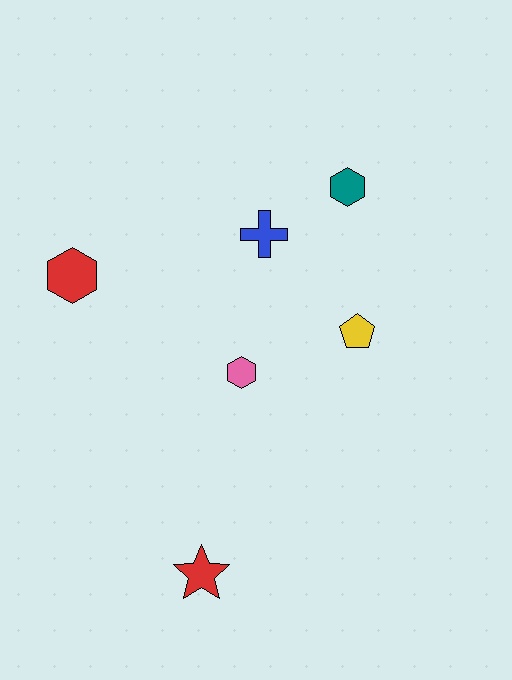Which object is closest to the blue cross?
The teal hexagon is closest to the blue cross.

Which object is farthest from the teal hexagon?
The red star is farthest from the teal hexagon.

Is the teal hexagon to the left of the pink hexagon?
No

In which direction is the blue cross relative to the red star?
The blue cross is above the red star.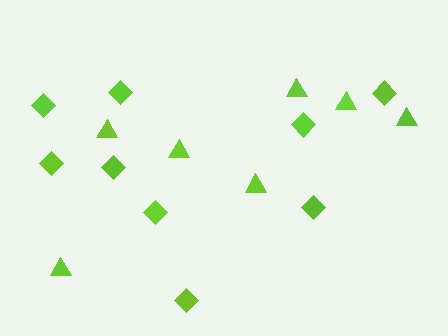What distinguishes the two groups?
There are 2 groups: one group of diamonds (9) and one group of triangles (7).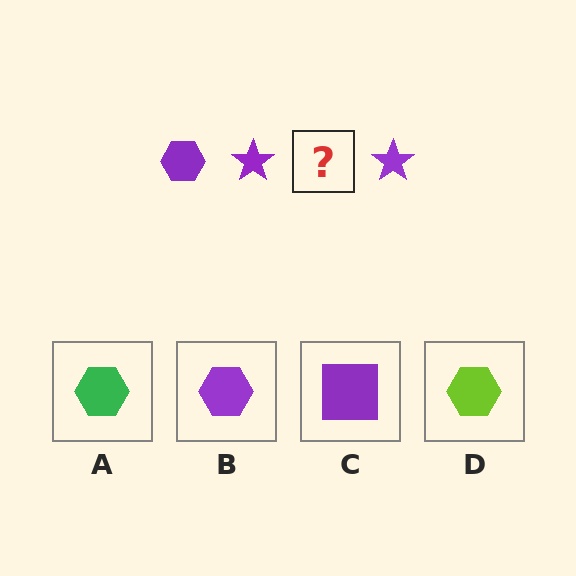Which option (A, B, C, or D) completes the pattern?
B.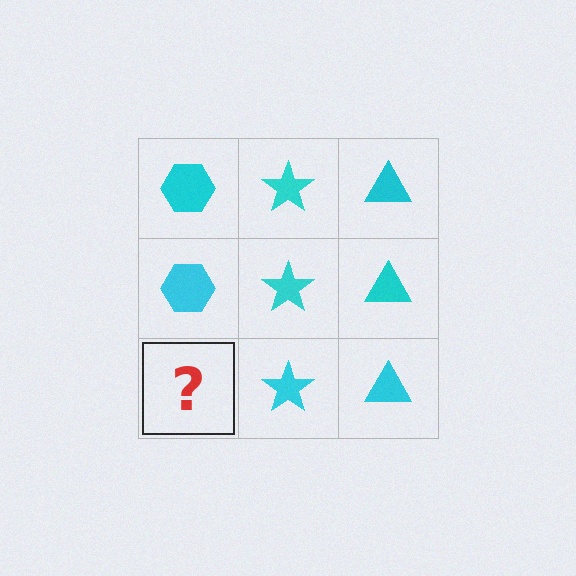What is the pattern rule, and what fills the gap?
The rule is that each column has a consistent shape. The gap should be filled with a cyan hexagon.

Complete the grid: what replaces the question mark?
The question mark should be replaced with a cyan hexagon.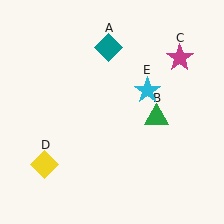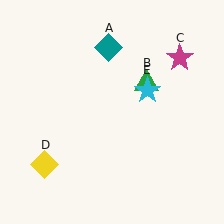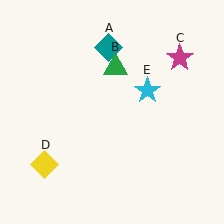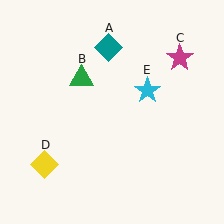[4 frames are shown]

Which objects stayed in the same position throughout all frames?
Teal diamond (object A) and magenta star (object C) and yellow diamond (object D) and cyan star (object E) remained stationary.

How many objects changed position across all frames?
1 object changed position: green triangle (object B).